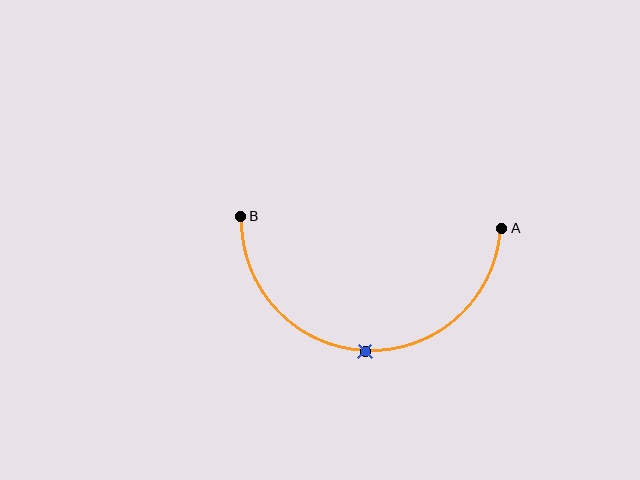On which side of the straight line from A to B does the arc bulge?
The arc bulges below the straight line connecting A and B.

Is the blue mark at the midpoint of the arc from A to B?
Yes. The blue mark lies on the arc at equal arc-length from both A and B — it is the arc midpoint.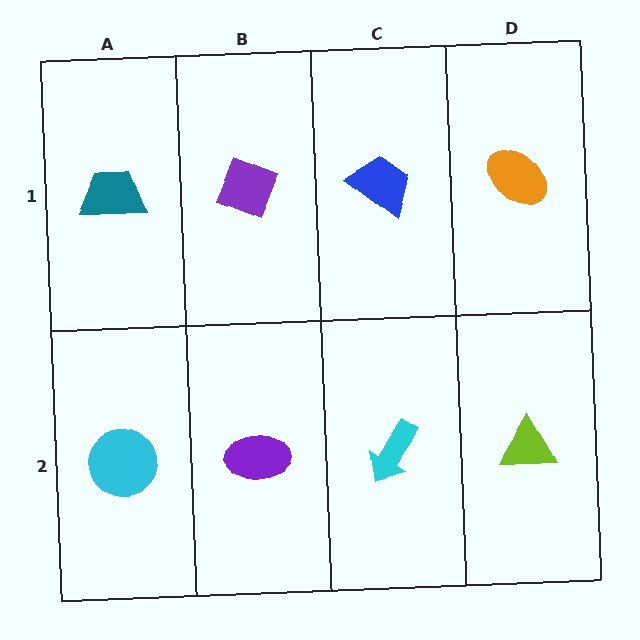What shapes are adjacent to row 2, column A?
A teal trapezoid (row 1, column A), a purple ellipse (row 2, column B).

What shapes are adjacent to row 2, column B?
A purple diamond (row 1, column B), a cyan circle (row 2, column A), a cyan arrow (row 2, column C).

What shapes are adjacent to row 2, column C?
A blue trapezoid (row 1, column C), a purple ellipse (row 2, column B), a lime triangle (row 2, column D).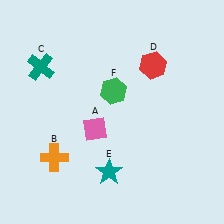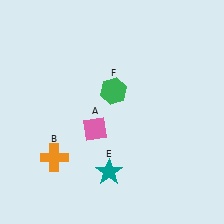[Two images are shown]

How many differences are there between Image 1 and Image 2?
There are 2 differences between the two images.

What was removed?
The teal cross (C), the red hexagon (D) were removed in Image 2.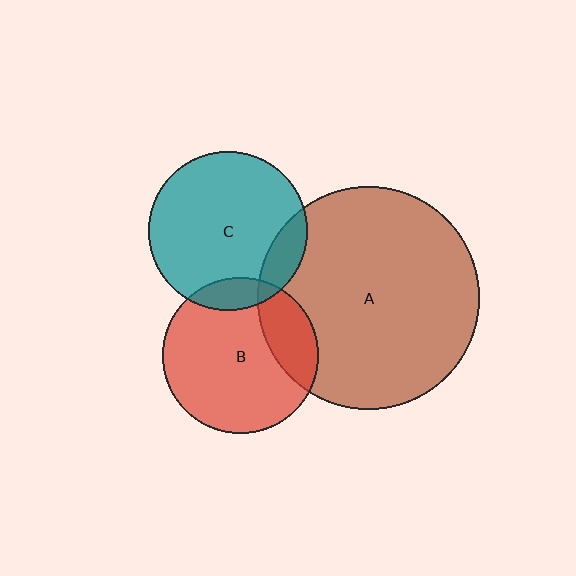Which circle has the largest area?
Circle A (brown).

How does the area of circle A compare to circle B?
Approximately 2.0 times.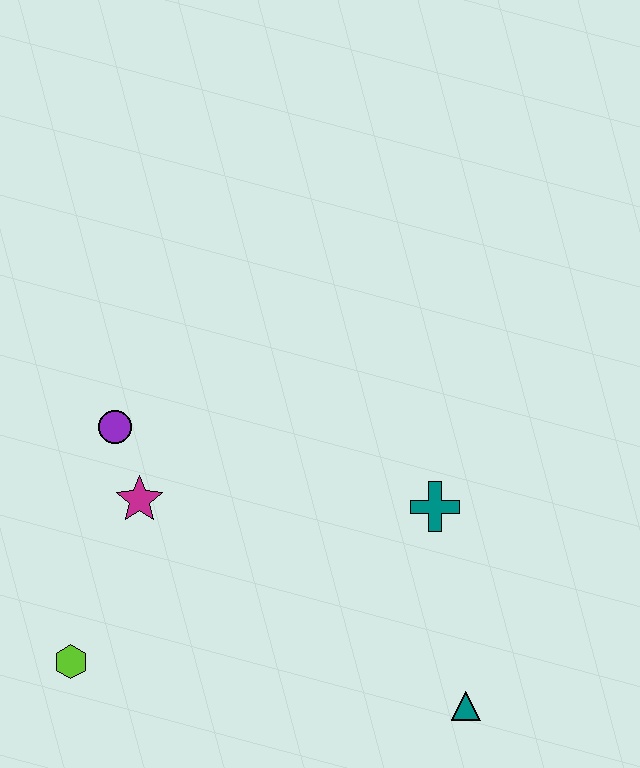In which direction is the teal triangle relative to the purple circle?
The teal triangle is to the right of the purple circle.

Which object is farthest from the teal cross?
The lime hexagon is farthest from the teal cross.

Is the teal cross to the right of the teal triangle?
No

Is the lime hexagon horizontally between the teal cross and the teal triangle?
No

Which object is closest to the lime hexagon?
The magenta star is closest to the lime hexagon.